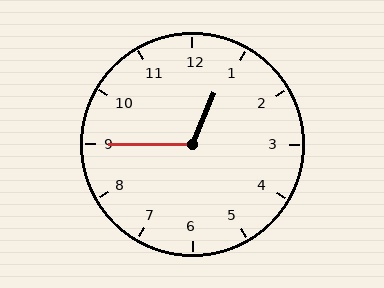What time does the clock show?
12:45.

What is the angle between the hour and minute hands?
Approximately 112 degrees.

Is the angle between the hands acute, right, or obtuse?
It is obtuse.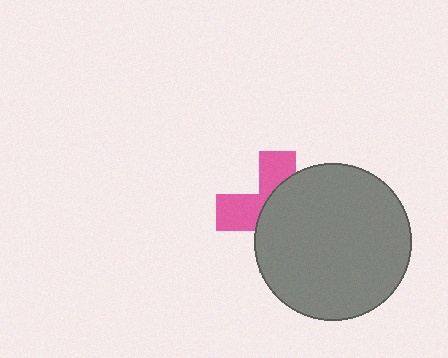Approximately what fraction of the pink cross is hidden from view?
Roughly 62% of the pink cross is hidden behind the gray circle.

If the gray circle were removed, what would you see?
You would see the complete pink cross.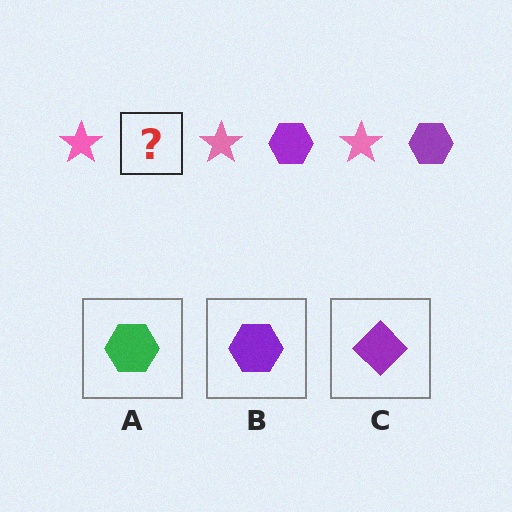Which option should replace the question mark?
Option B.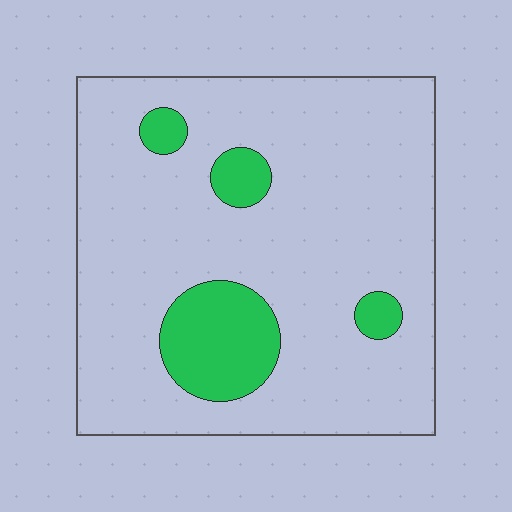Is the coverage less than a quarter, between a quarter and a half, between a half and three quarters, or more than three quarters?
Less than a quarter.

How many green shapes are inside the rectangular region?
4.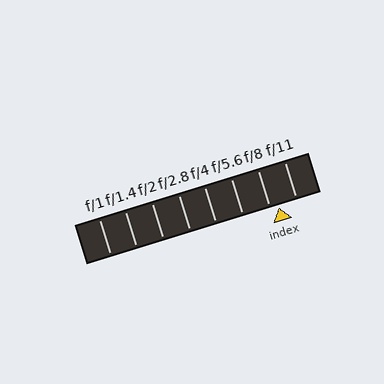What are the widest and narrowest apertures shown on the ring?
The widest aperture shown is f/1 and the narrowest is f/11.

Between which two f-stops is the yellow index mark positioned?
The index mark is between f/8 and f/11.